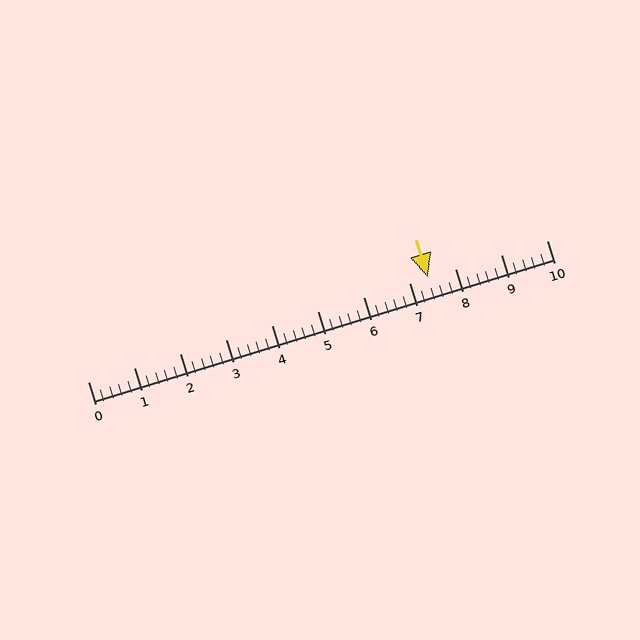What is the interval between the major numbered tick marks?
The major tick marks are spaced 1 units apart.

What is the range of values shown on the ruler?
The ruler shows values from 0 to 10.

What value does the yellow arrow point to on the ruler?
The yellow arrow points to approximately 7.4.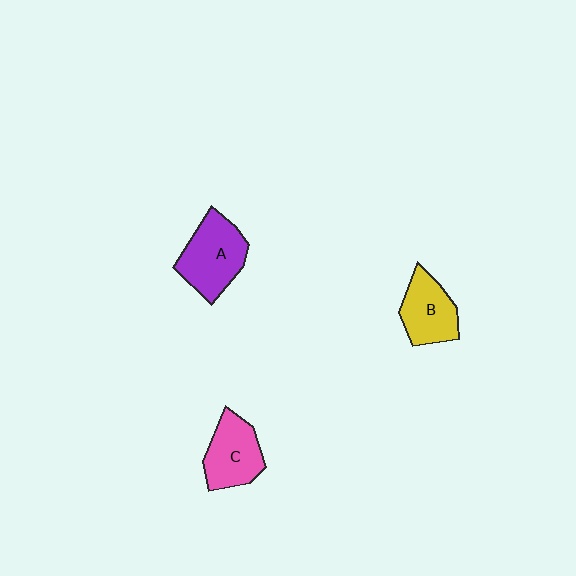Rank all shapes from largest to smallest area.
From largest to smallest: A (purple), C (pink), B (yellow).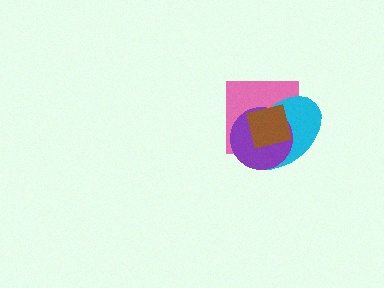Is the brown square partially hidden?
No, no other shape covers it.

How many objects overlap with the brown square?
3 objects overlap with the brown square.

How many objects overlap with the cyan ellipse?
3 objects overlap with the cyan ellipse.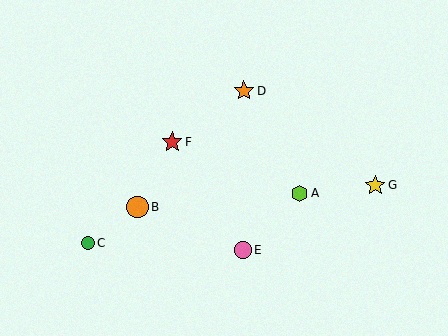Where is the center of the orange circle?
The center of the orange circle is at (137, 207).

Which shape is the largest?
The orange circle (labeled B) is the largest.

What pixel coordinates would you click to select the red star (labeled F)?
Click at (172, 142) to select the red star F.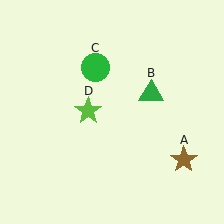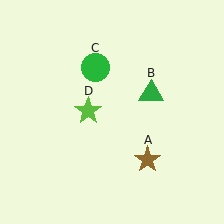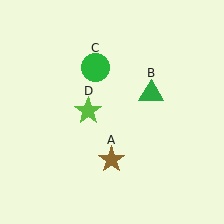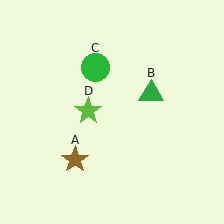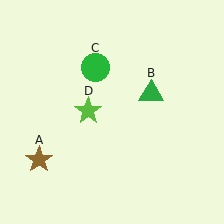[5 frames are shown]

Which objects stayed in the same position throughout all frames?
Green triangle (object B) and green circle (object C) and lime star (object D) remained stationary.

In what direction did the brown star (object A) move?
The brown star (object A) moved left.